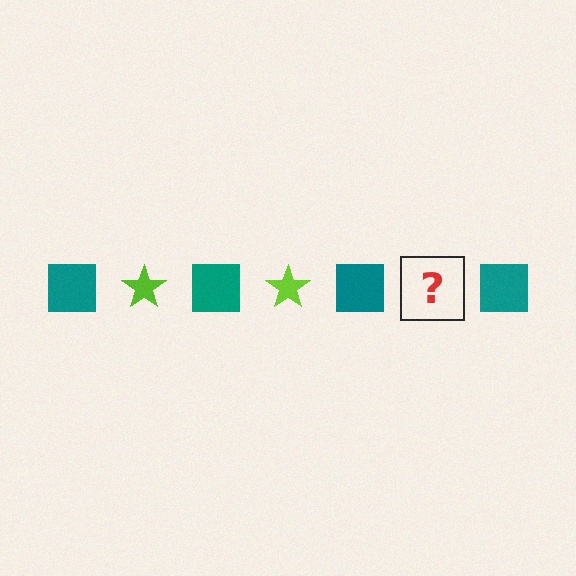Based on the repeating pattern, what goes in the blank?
The blank should be a lime star.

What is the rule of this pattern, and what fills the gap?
The rule is that the pattern alternates between teal square and lime star. The gap should be filled with a lime star.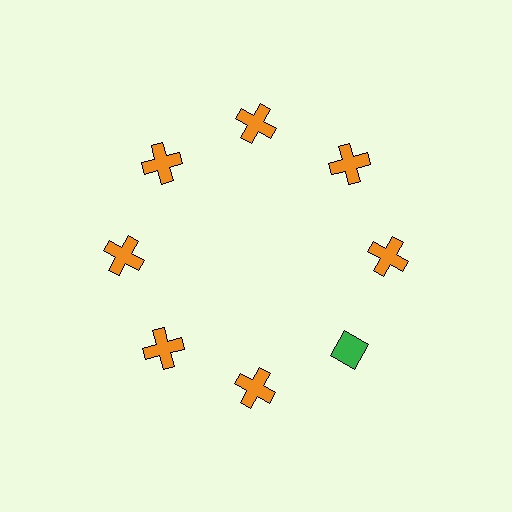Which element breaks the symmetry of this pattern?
The green diamond at roughly the 4 o'clock position breaks the symmetry. All other shapes are orange crosses.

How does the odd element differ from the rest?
It differs in both color (green instead of orange) and shape (diamond instead of cross).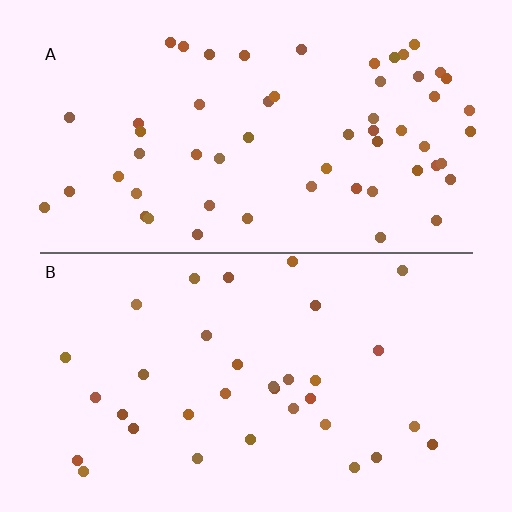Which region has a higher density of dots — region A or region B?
A (the top).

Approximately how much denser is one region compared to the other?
Approximately 1.7× — region A over region B.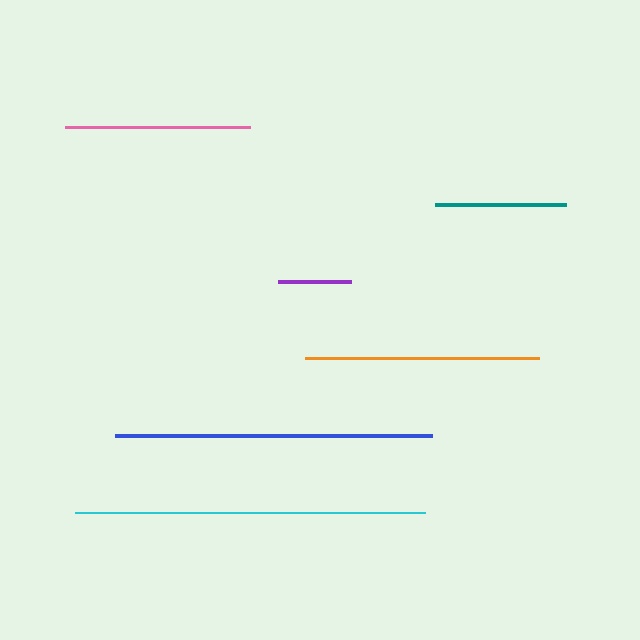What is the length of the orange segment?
The orange segment is approximately 234 pixels long.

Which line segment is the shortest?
The purple line is the shortest at approximately 73 pixels.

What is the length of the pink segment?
The pink segment is approximately 184 pixels long.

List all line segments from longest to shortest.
From longest to shortest: cyan, blue, orange, pink, teal, purple.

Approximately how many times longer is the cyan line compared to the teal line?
The cyan line is approximately 2.7 times the length of the teal line.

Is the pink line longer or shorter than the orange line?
The orange line is longer than the pink line.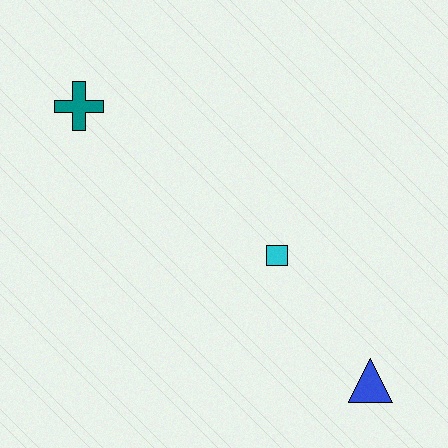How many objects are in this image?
There are 3 objects.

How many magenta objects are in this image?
There are no magenta objects.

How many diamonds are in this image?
There are no diamonds.